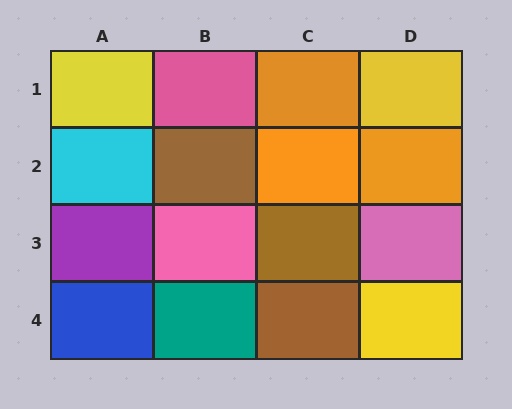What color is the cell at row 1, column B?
Pink.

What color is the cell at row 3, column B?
Pink.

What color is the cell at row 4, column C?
Brown.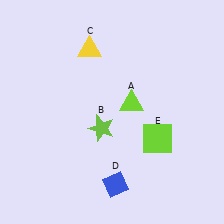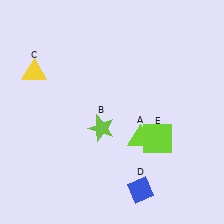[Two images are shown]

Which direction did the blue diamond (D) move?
The blue diamond (D) moved right.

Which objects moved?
The objects that moved are: the lime triangle (A), the yellow triangle (C), the blue diamond (D).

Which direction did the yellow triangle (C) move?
The yellow triangle (C) moved left.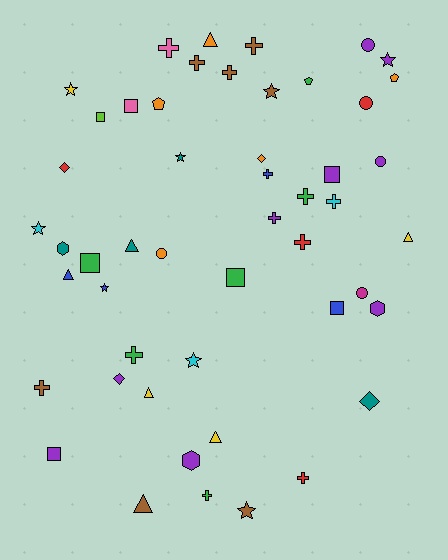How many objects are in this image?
There are 50 objects.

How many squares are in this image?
There are 7 squares.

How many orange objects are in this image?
There are 5 orange objects.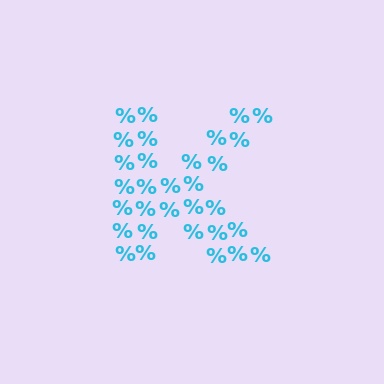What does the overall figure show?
The overall figure shows the letter K.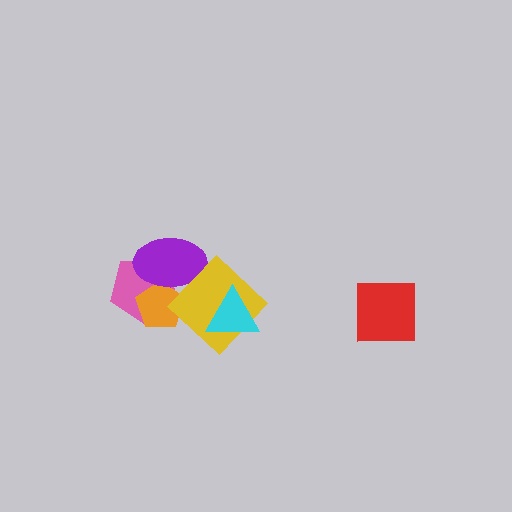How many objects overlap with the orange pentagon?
3 objects overlap with the orange pentagon.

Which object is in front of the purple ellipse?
The yellow diamond is in front of the purple ellipse.